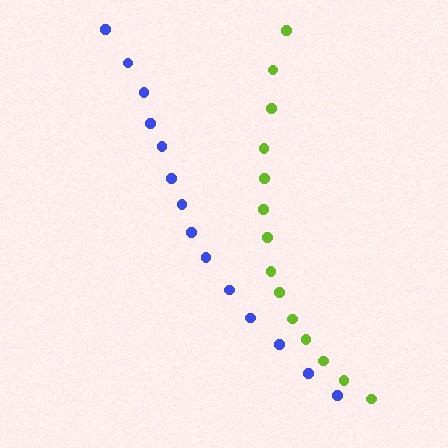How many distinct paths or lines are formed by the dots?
There are 2 distinct paths.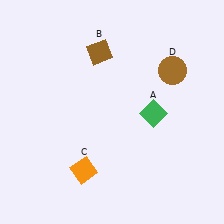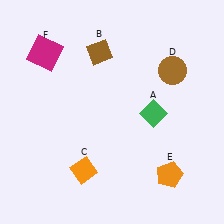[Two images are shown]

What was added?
An orange pentagon (E), a magenta square (F) were added in Image 2.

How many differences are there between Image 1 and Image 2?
There are 2 differences between the two images.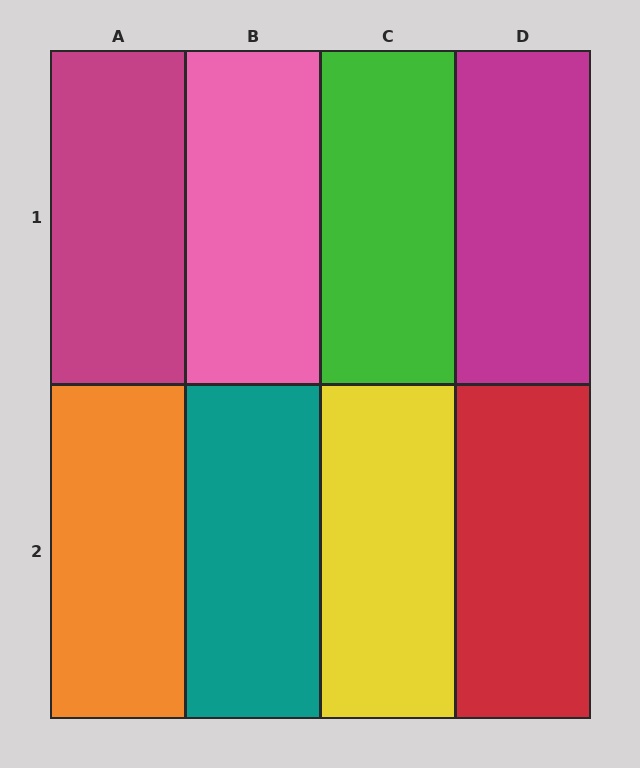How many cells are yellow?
1 cell is yellow.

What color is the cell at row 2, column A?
Orange.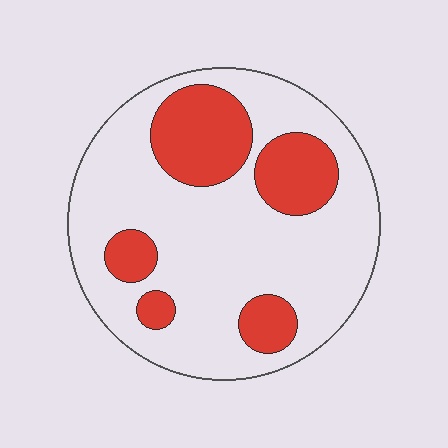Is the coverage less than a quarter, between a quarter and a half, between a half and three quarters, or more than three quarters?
Between a quarter and a half.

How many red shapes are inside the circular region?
5.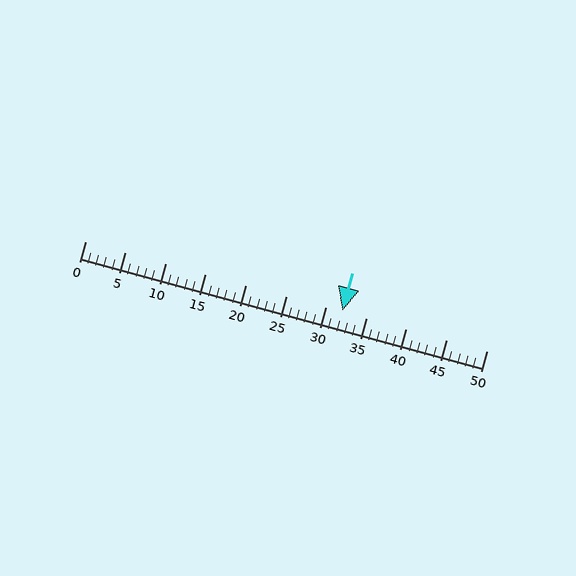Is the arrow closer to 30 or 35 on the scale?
The arrow is closer to 30.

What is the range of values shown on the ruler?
The ruler shows values from 0 to 50.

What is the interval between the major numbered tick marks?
The major tick marks are spaced 5 units apart.